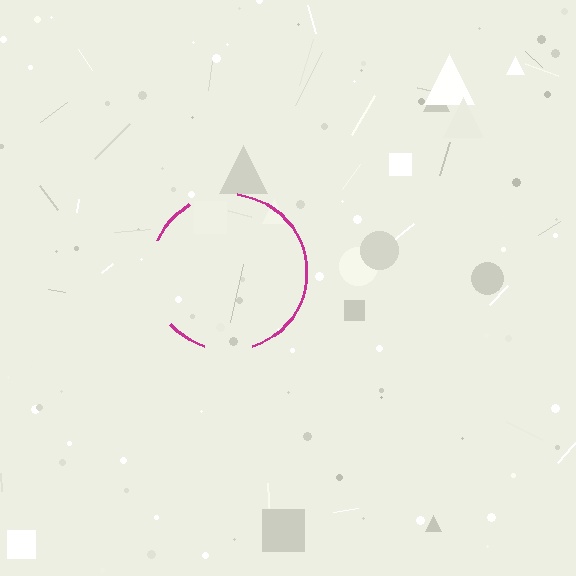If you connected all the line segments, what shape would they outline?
They would outline a circle.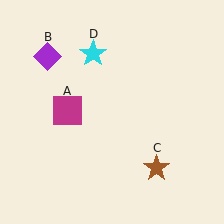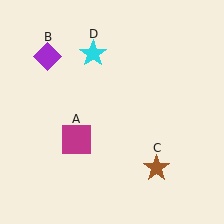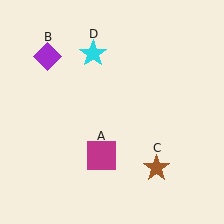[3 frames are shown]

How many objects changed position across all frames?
1 object changed position: magenta square (object A).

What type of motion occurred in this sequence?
The magenta square (object A) rotated counterclockwise around the center of the scene.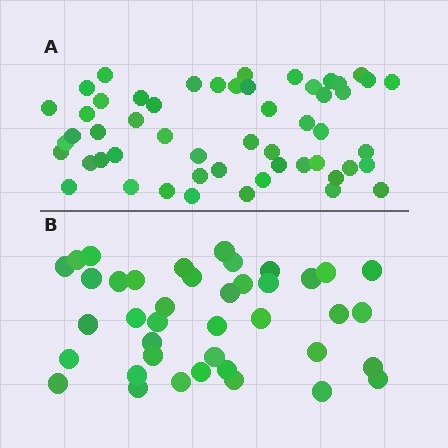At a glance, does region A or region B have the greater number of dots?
Region A (the top region) has more dots.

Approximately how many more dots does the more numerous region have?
Region A has approximately 15 more dots than region B.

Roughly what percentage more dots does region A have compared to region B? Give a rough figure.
About 30% more.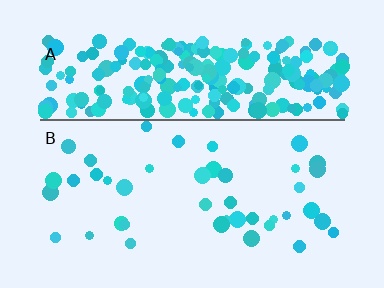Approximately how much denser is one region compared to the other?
Approximately 6.5× — region A over region B.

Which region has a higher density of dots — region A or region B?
A (the top).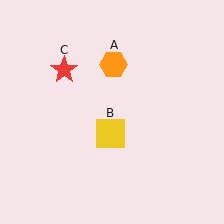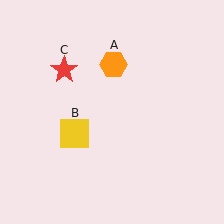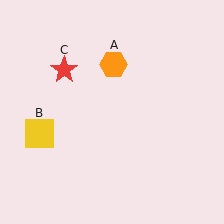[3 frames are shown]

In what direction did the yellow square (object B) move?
The yellow square (object B) moved left.